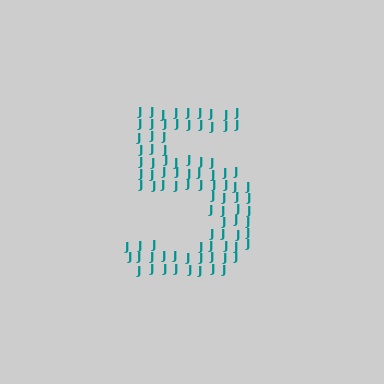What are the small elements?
The small elements are letter J's.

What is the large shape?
The large shape is the digit 5.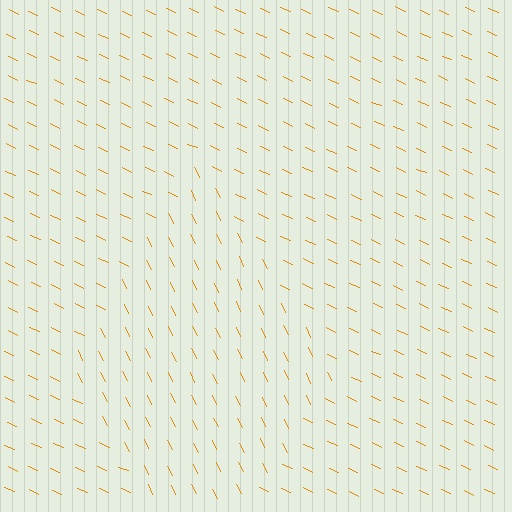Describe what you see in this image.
The image is filled with small orange line segments. A diamond region in the image has lines oriented differently from the surrounding lines, creating a visible texture boundary.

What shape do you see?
I see a diamond.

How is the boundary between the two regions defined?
The boundary is defined purely by a change in line orientation (approximately 39 degrees difference). All lines are the same color and thickness.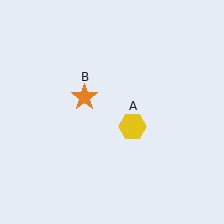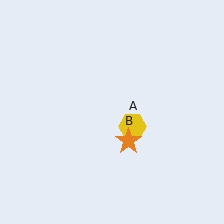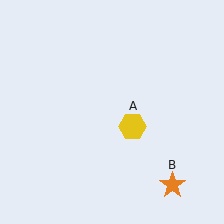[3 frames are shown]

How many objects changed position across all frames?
1 object changed position: orange star (object B).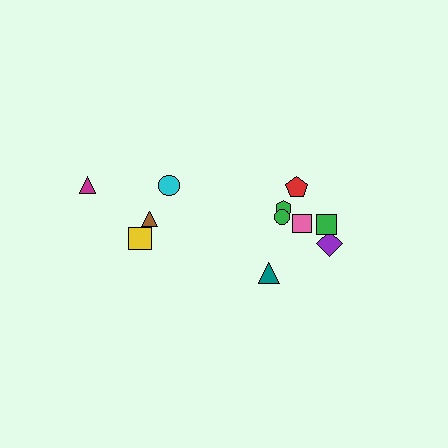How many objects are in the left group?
There are 4 objects.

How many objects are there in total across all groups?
There are 11 objects.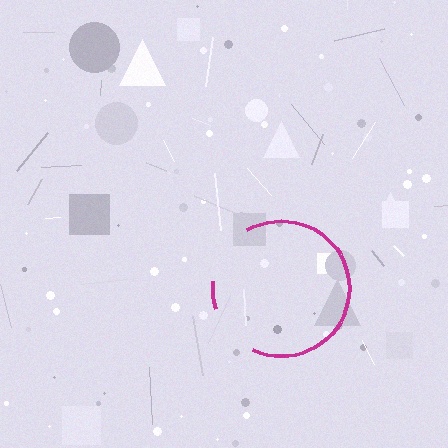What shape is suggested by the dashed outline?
The dashed outline suggests a circle.